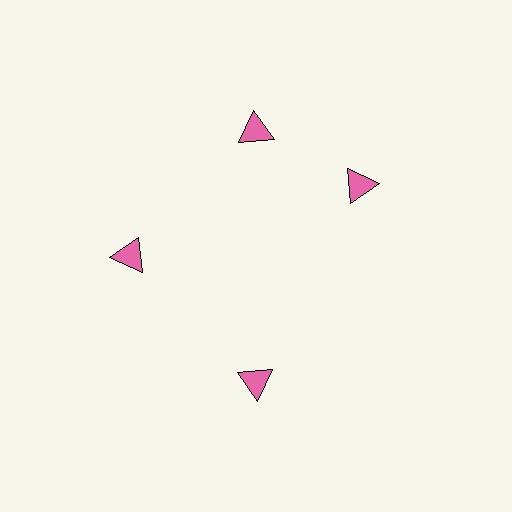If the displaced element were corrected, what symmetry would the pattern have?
It would have 4-fold rotational symmetry — the pattern would map onto itself every 90 degrees.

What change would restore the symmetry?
The symmetry would be restored by rotating it back into even spacing with its neighbors so that all 4 triangles sit at equal angles and equal distance from the center.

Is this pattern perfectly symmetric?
No. The 4 pink triangles are arranged in a ring, but one element near the 3 o'clock position is rotated out of alignment along the ring, breaking the 4-fold rotational symmetry.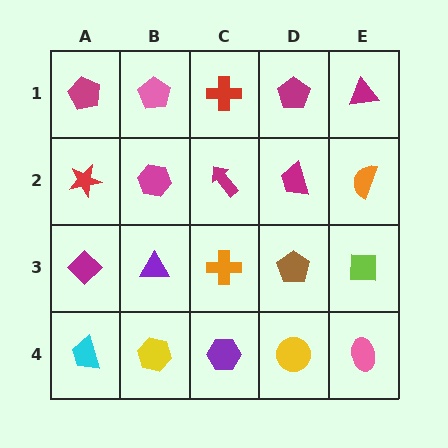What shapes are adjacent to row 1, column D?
A magenta trapezoid (row 2, column D), a red cross (row 1, column C), a magenta triangle (row 1, column E).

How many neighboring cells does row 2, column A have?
3.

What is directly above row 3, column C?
A magenta arrow.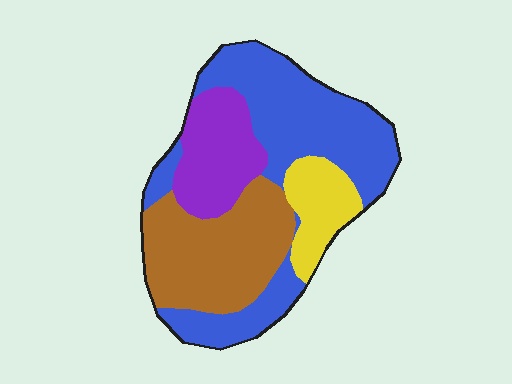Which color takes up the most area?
Blue, at roughly 45%.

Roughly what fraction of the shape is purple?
Purple covers about 15% of the shape.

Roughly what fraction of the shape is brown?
Brown covers roughly 30% of the shape.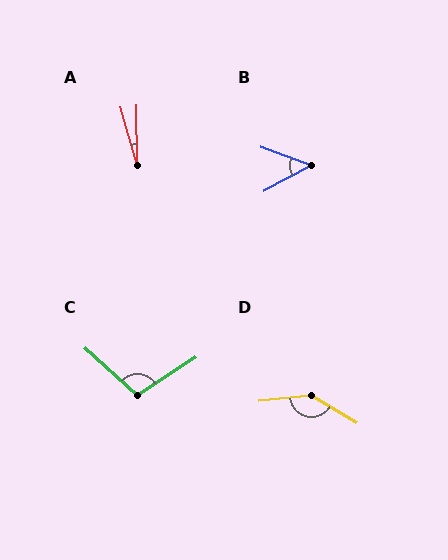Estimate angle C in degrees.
Approximately 104 degrees.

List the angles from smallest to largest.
A (15°), B (47°), C (104°), D (143°).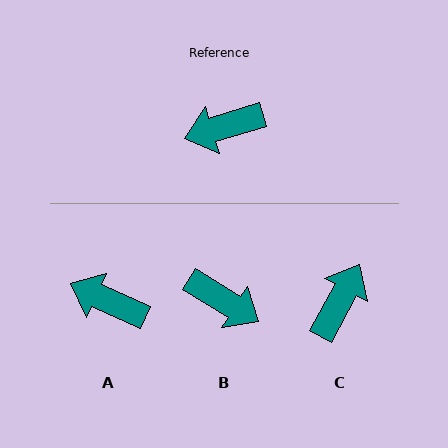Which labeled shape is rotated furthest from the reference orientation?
C, about 135 degrees away.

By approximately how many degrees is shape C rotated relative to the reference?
Approximately 135 degrees clockwise.